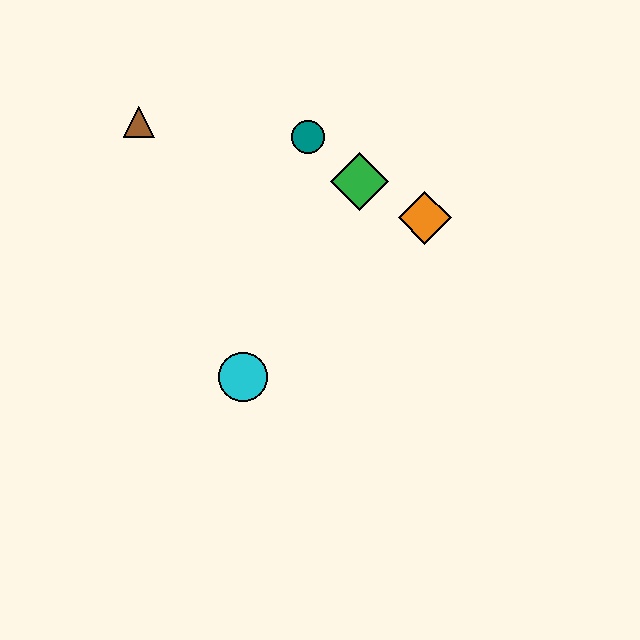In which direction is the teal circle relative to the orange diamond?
The teal circle is to the left of the orange diamond.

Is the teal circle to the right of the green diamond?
No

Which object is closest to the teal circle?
The green diamond is closest to the teal circle.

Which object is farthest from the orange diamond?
The brown triangle is farthest from the orange diamond.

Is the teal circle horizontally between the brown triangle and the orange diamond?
Yes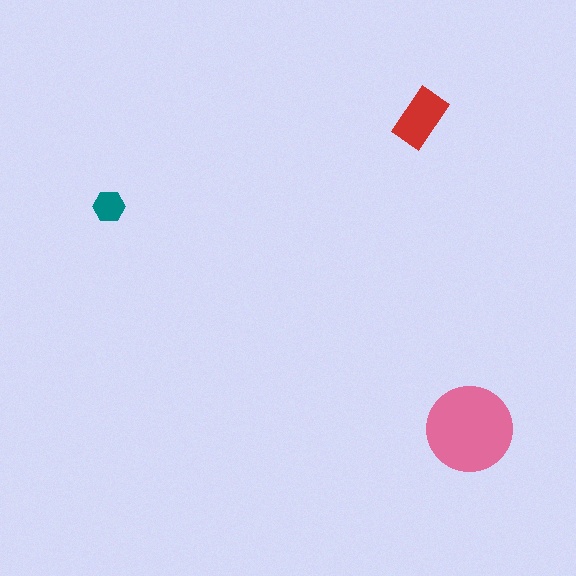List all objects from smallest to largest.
The teal hexagon, the red rectangle, the pink circle.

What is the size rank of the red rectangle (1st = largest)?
2nd.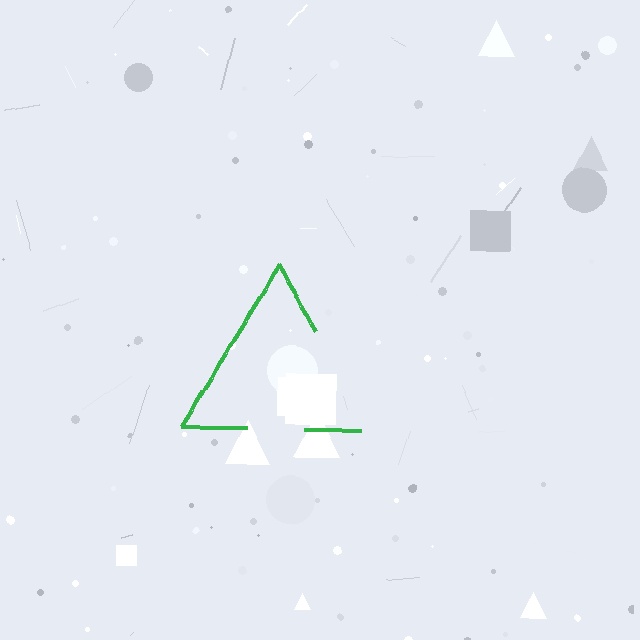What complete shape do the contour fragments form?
The contour fragments form a triangle.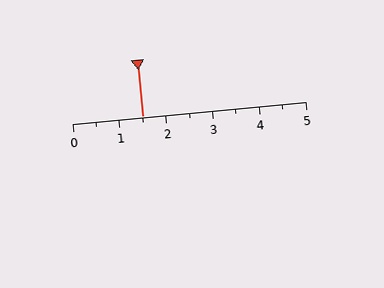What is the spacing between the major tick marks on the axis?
The major ticks are spaced 1 apart.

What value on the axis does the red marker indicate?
The marker indicates approximately 1.5.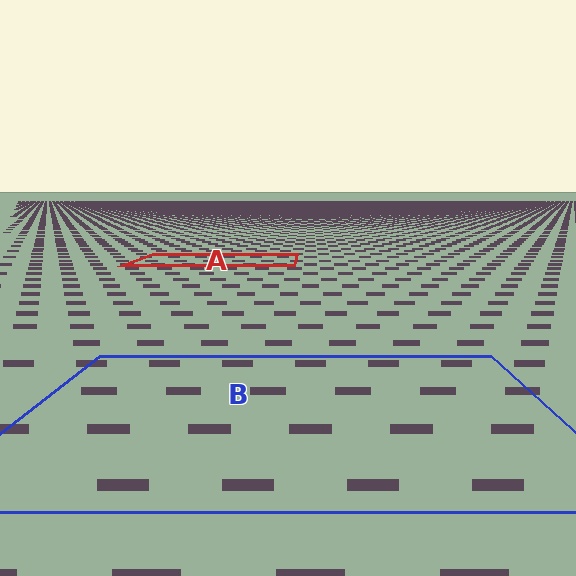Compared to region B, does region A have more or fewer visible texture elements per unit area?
Region A has more texture elements per unit area — they are packed more densely because it is farther away.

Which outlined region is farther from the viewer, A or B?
Region A is farther from the viewer — the texture elements inside it appear smaller and more densely packed.